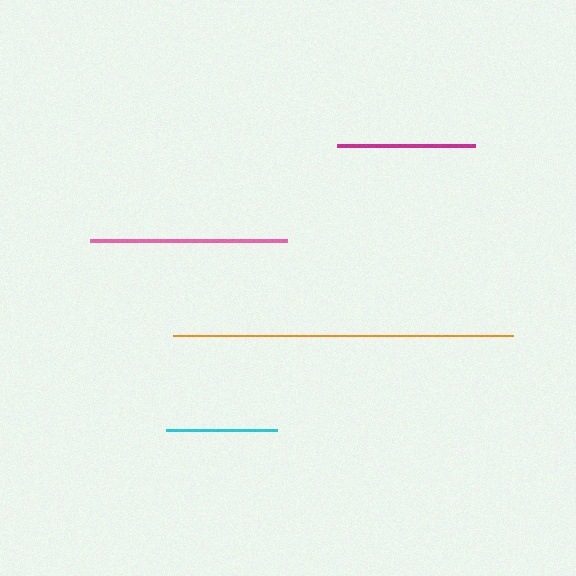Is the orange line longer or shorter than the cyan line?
The orange line is longer than the cyan line.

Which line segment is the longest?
The orange line is the longest at approximately 340 pixels.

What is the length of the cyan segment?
The cyan segment is approximately 111 pixels long.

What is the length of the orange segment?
The orange segment is approximately 340 pixels long.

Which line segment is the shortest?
The cyan line is the shortest at approximately 111 pixels.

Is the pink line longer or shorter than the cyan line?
The pink line is longer than the cyan line.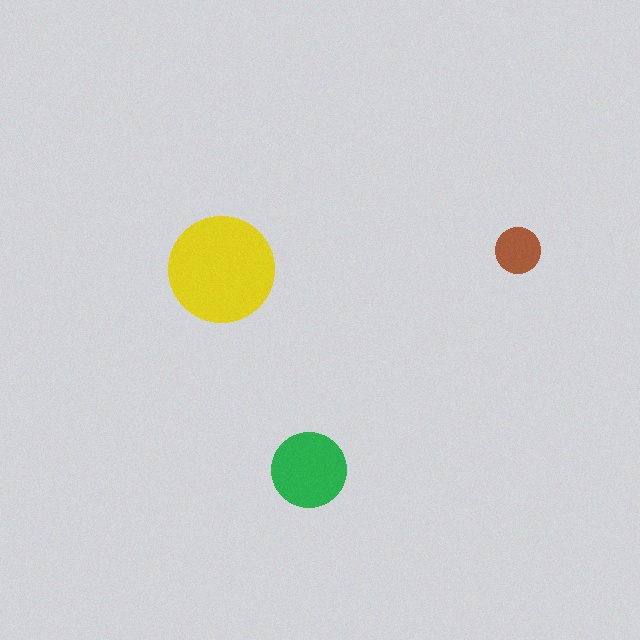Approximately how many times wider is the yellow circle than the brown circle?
About 2.5 times wider.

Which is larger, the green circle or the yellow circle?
The yellow one.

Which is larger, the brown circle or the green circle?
The green one.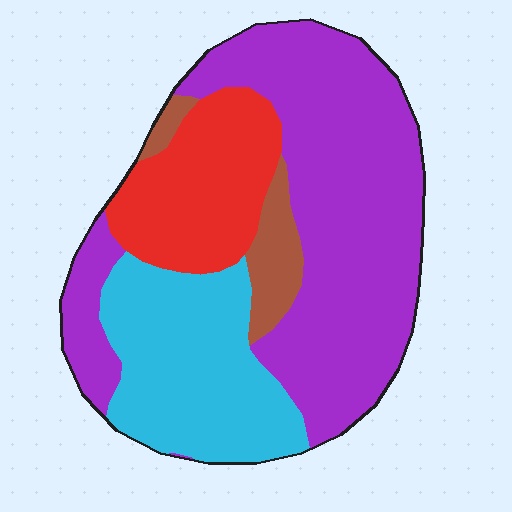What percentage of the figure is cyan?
Cyan covers 25% of the figure.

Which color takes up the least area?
Brown, at roughly 5%.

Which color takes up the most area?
Purple, at roughly 50%.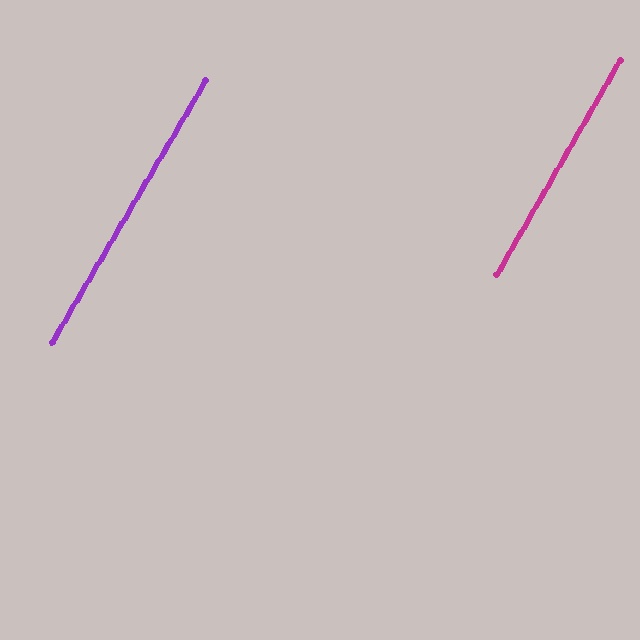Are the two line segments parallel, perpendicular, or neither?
Parallel — their directions differ by only 0.3°.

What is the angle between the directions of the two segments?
Approximately 0 degrees.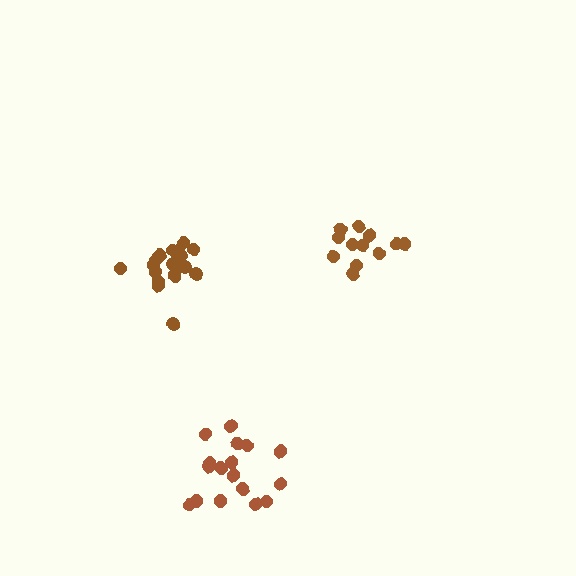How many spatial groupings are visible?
There are 3 spatial groupings.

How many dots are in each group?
Group 1: 13 dots, Group 2: 18 dots, Group 3: 17 dots (48 total).